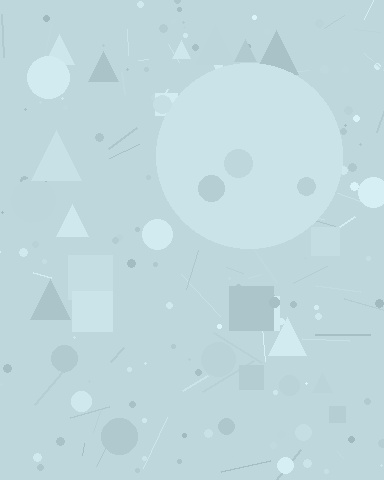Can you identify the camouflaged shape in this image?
The camouflaged shape is a circle.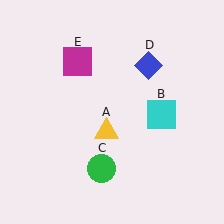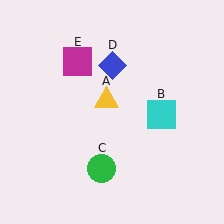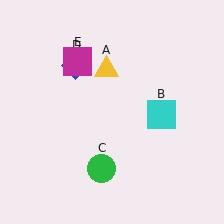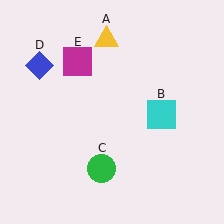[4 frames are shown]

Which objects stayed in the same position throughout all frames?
Cyan square (object B) and green circle (object C) and magenta square (object E) remained stationary.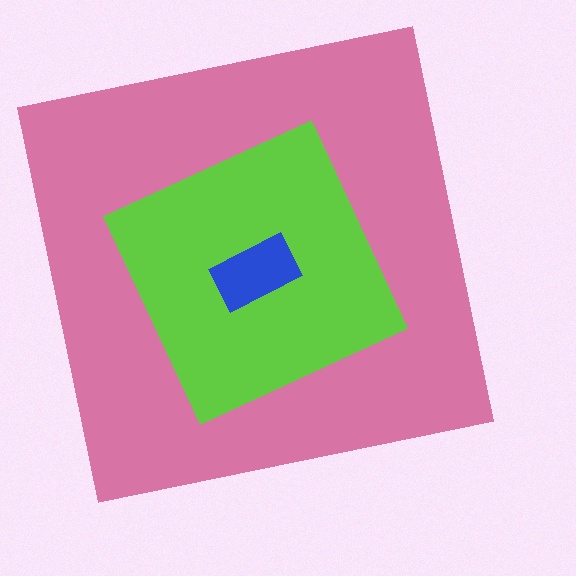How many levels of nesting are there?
3.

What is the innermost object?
The blue rectangle.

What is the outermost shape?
The pink square.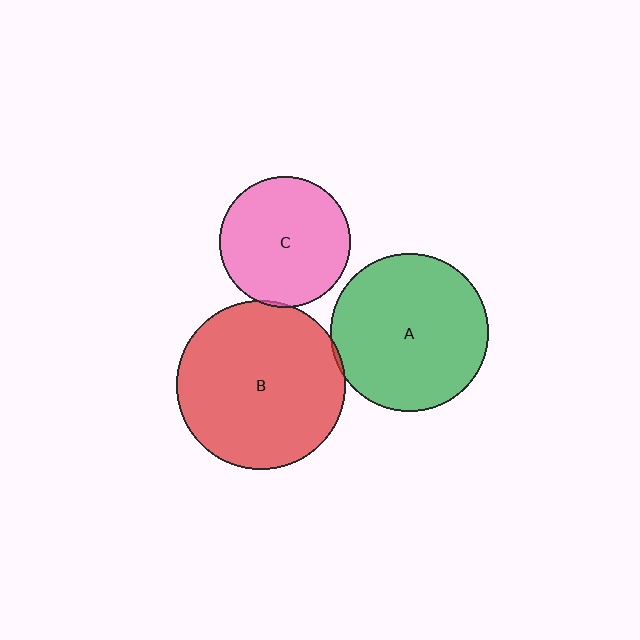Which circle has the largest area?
Circle B (red).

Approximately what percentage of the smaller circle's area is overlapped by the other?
Approximately 5%.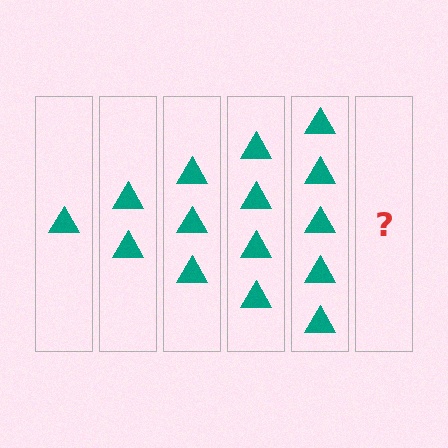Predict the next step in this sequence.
The next step is 6 triangles.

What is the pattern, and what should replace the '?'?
The pattern is that each step adds one more triangle. The '?' should be 6 triangles.